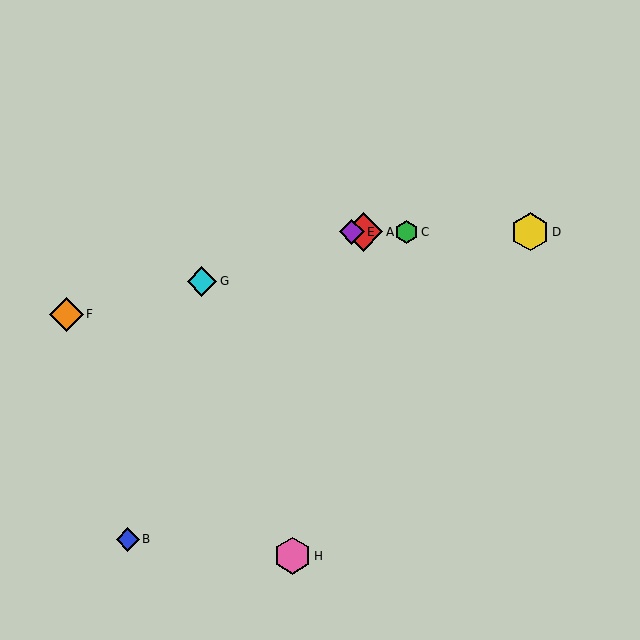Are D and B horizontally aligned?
No, D is at y≈232 and B is at y≈539.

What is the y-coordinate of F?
Object F is at y≈314.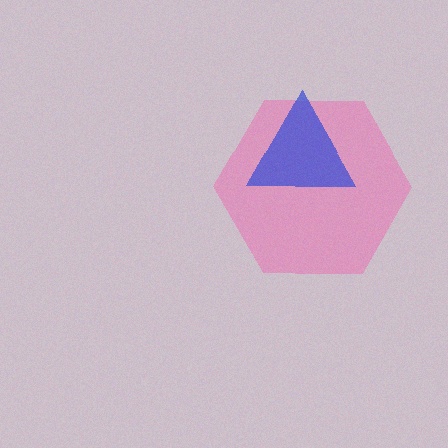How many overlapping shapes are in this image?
There are 2 overlapping shapes in the image.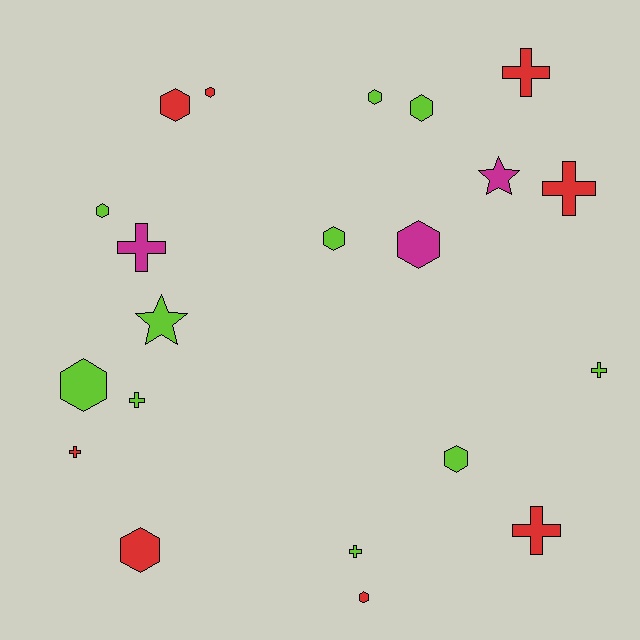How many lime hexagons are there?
There are 6 lime hexagons.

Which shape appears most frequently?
Hexagon, with 11 objects.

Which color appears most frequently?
Lime, with 10 objects.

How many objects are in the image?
There are 21 objects.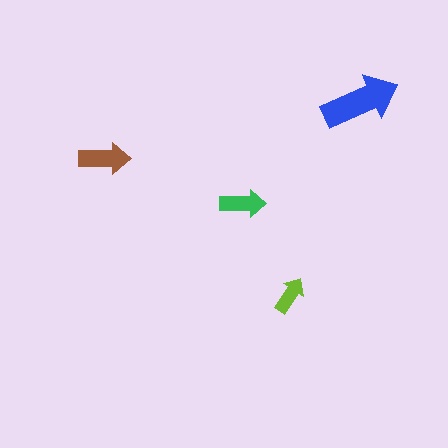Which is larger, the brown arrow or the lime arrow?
The brown one.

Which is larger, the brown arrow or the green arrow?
The brown one.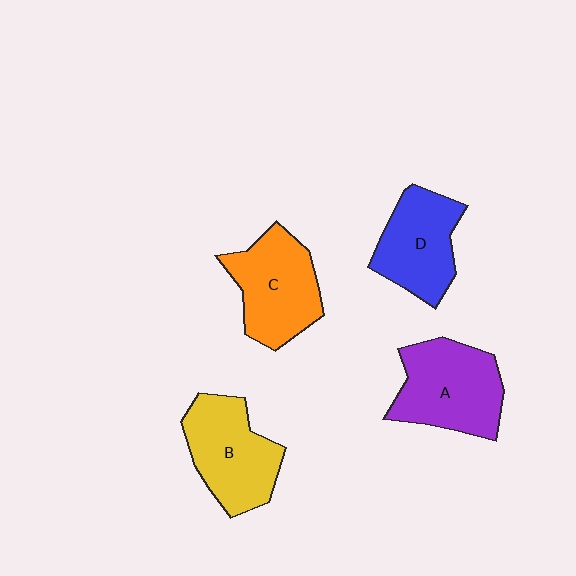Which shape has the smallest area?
Shape D (blue).